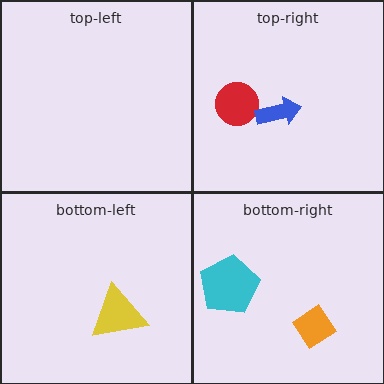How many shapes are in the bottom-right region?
2.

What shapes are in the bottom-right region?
The cyan pentagon, the orange diamond.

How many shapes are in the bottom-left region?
1.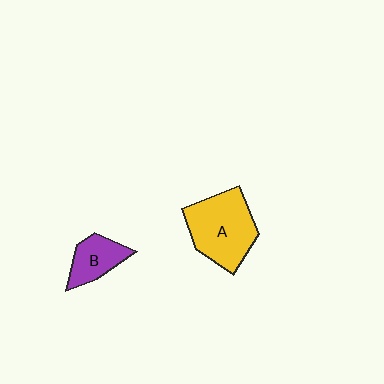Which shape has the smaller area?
Shape B (purple).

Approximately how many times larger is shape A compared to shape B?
Approximately 2.0 times.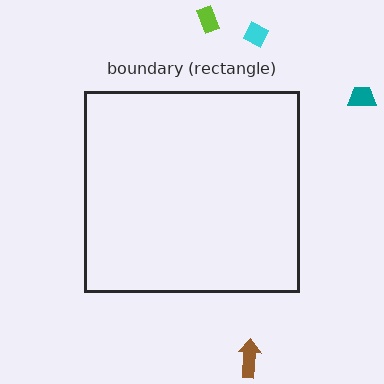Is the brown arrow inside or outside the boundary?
Outside.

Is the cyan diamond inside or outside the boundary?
Outside.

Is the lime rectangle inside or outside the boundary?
Outside.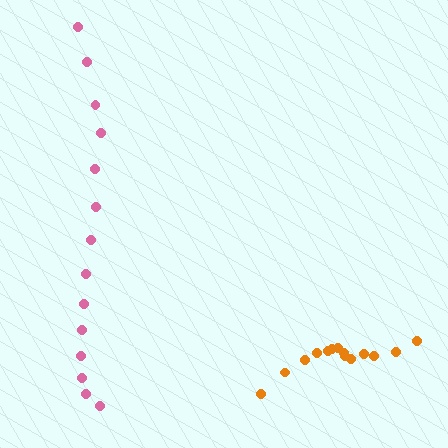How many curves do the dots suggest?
There are 2 distinct paths.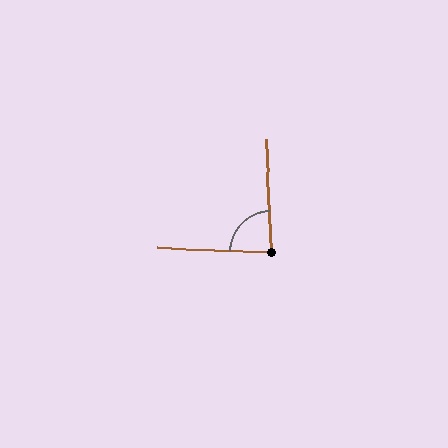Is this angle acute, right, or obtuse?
It is acute.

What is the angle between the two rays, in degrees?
Approximately 85 degrees.